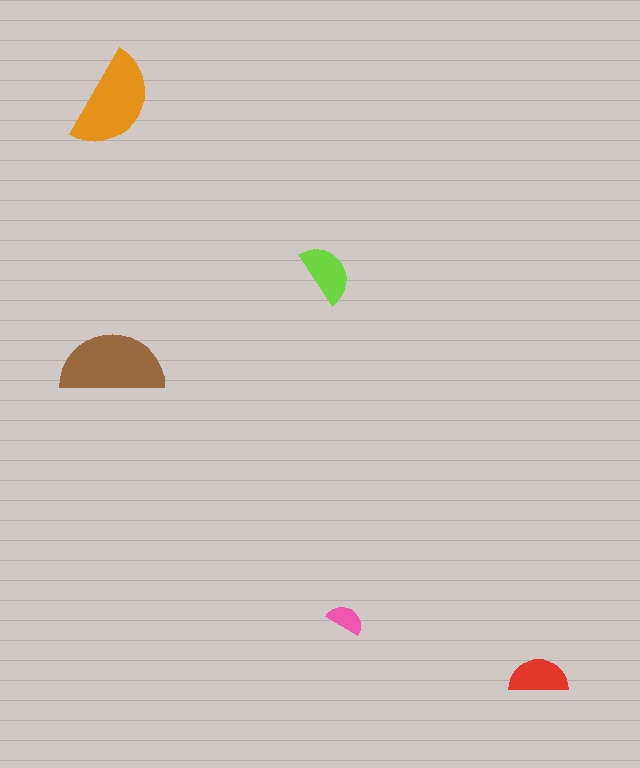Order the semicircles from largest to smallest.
the brown one, the orange one, the lime one, the red one, the pink one.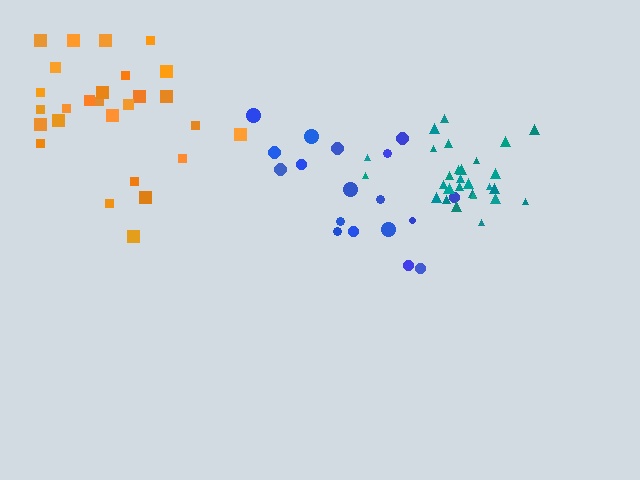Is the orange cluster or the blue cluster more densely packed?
Orange.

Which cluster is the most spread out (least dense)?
Blue.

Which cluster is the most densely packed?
Teal.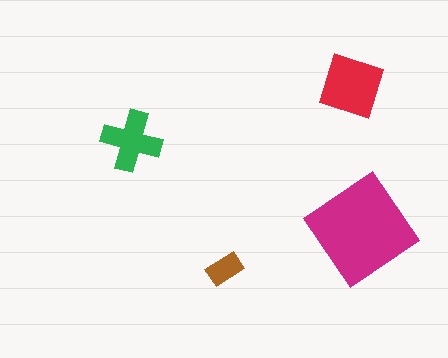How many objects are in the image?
There are 4 objects in the image.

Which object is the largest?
The magenta diamond.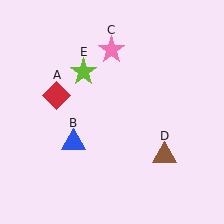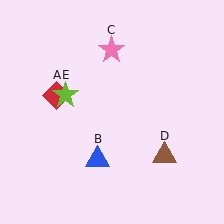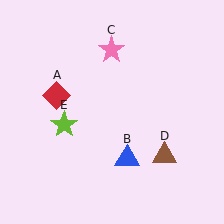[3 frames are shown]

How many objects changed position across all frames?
2 objects changed position: blue triangle (object B), lime star (object E).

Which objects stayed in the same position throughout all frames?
Red diamond (object A) and pink star (object C) and brown triangle (object D) remained stationary.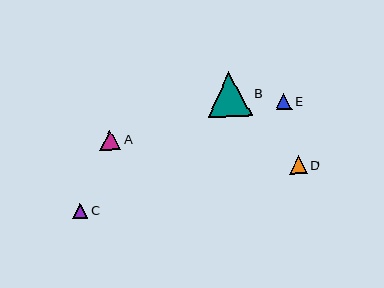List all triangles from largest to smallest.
From largest to smallest: B, A, D, E, C.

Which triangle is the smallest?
Triangle C is the smallest with a size of approximately 16 pixels.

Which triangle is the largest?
Triangle B is the largest with a size of approximately 44 pixels.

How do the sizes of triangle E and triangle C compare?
Triangle E and triangle C are approximately the same size.